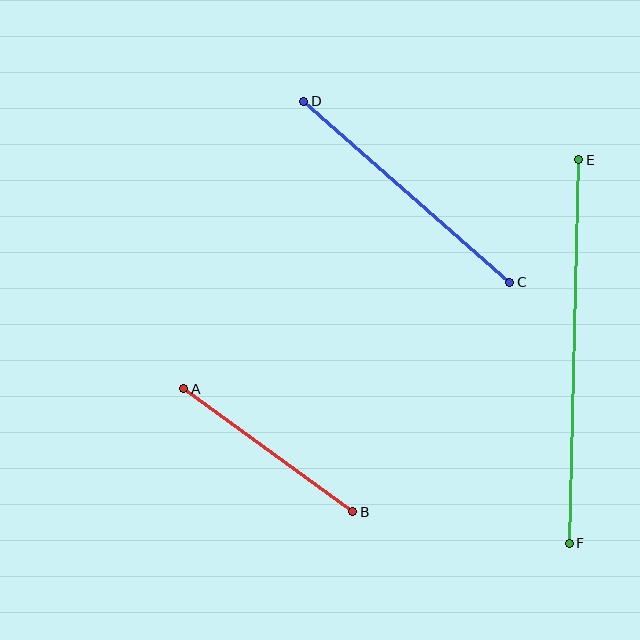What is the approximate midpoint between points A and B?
The midpoint is at approximately (268, 450) pixels.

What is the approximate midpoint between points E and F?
The midpoint is at approximately (574, 351) pixels.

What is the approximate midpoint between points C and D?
The midpoint is at approximately (407, 192) pixels.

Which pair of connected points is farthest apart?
Points E and F are farthest apart.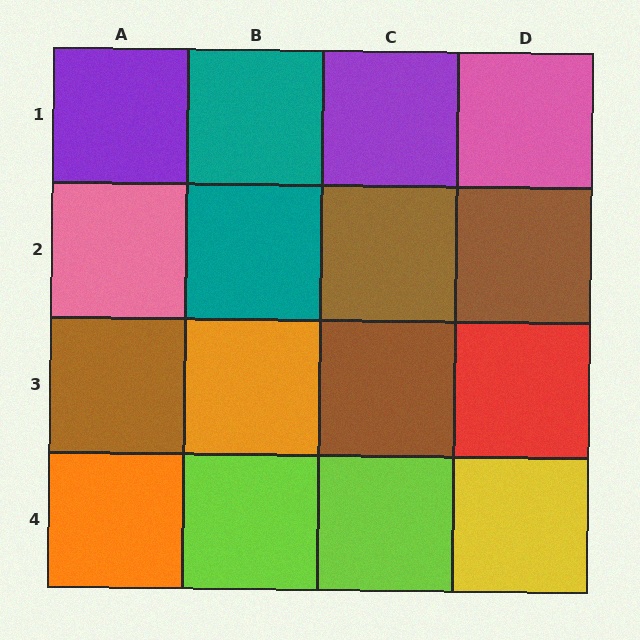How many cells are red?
1 cell is red.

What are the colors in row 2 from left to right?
Pink, teal, brown, brown.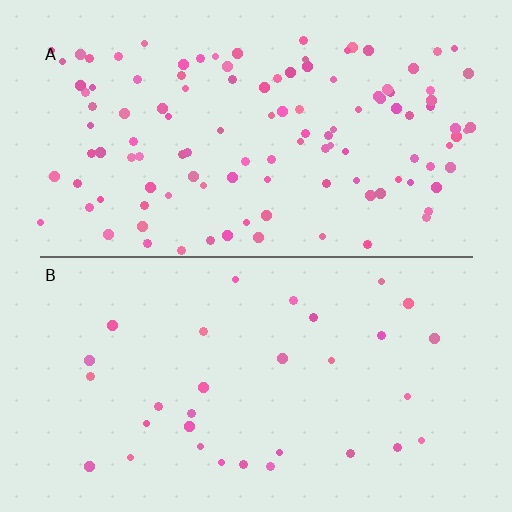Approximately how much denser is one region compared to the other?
Approximately 3.7× — region A over region B.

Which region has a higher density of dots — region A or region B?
A (the top).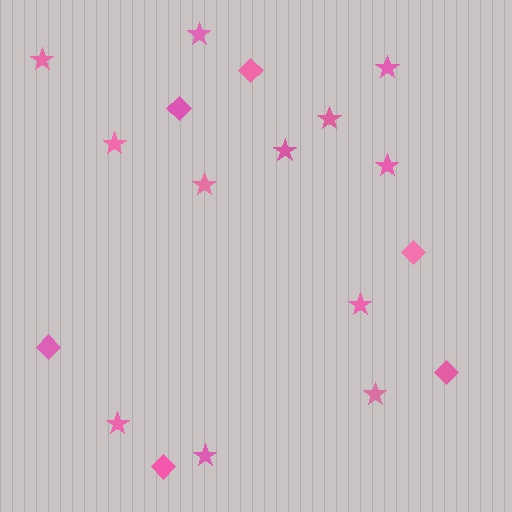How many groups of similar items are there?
There are 2 groups: one group of stars (12) and one group of diamonds (6).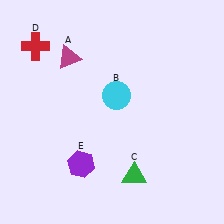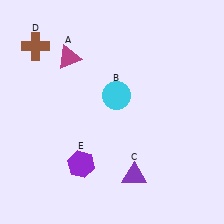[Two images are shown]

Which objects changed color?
C changed from green to purple. D changed from red to brown.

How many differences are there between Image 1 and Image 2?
There are 2 differences between the two images.